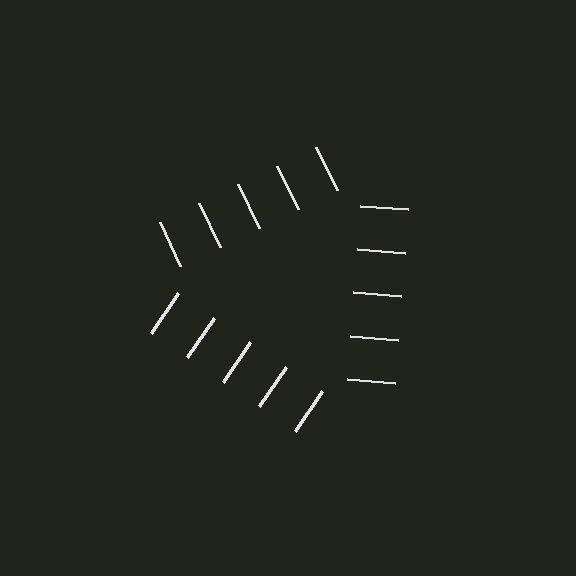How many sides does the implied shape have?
3 sides — the line-ends trace a triangle.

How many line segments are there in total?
15 — 5 along each of the 3 edges.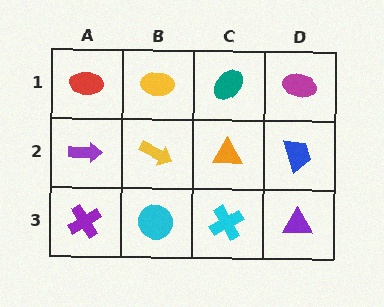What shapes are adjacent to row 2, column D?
A magenta ellipse (row 1, column D), a purple triangle (row 3, column D), an orange triangle (row 2, column C).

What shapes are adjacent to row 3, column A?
A purple arrow (row 2, column A), a cyan circle (row 3, column B).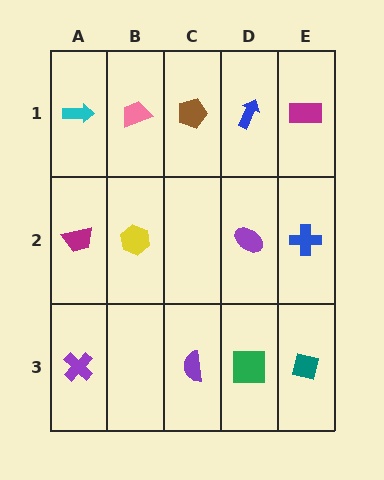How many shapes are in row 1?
5 shapes.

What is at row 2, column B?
A yellow hexagon.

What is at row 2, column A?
A magenta trapezoid.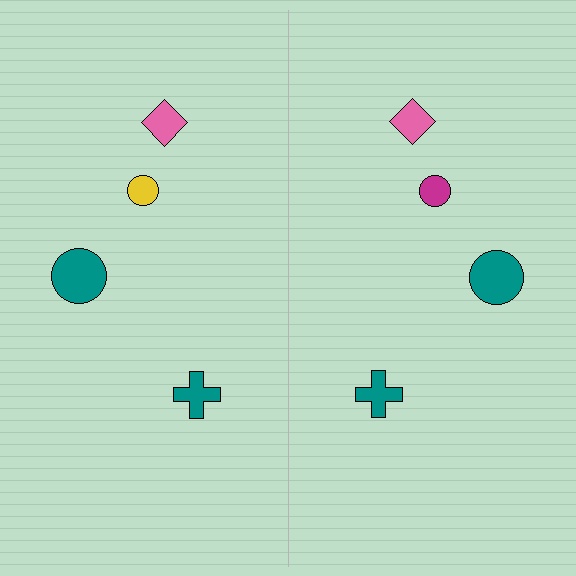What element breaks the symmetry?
The magenta circle on the right side breaks the symmetry — its mirror counterpart is yellow.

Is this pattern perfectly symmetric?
No, the pattern is not perfectly symmetric. The magenta circle on the right side breaks the symmetry — its mirror counterpart is yellow.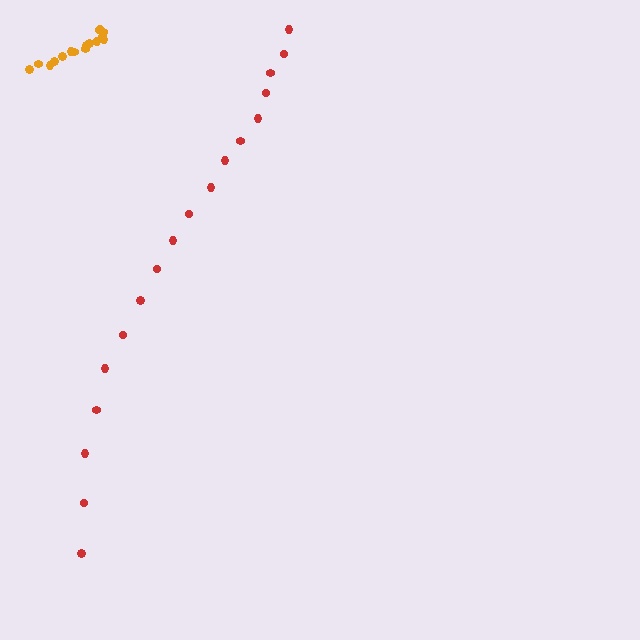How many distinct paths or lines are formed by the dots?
There are 2 distinct paths.